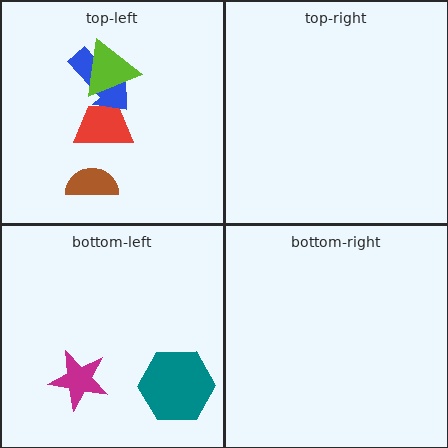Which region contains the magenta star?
The bottom-left region.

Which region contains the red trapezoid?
The top-left region.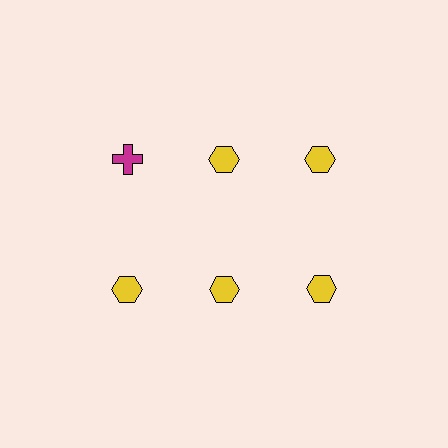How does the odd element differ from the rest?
It differs in both color (magenta instead of yellow) and shape (cross instead of hexagon).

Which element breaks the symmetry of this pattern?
The magenta cross in the top row, leftmost column breaks the symmetry. All other shapes are yellow hexagons.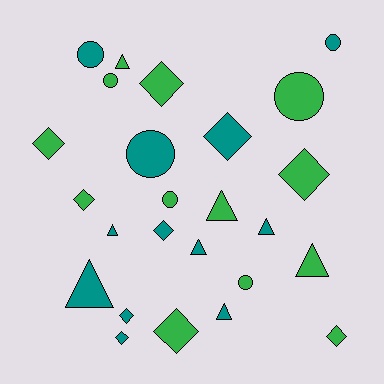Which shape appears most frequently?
Diamond, with 10 objects.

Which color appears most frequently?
Green, with 13 objects.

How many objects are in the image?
There are 25 objects.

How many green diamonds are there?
There are 6 green diamonds.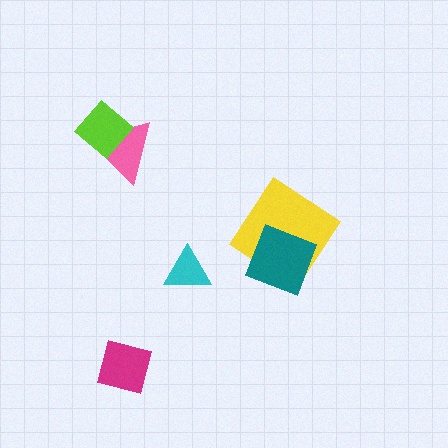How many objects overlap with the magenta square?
0 objects overlap with the magenta square.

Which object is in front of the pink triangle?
The lime diamond is in front of the pink triangle.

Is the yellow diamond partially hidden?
Yes, it is partially covered by another shape.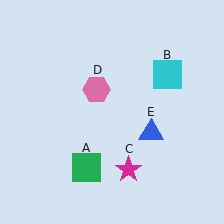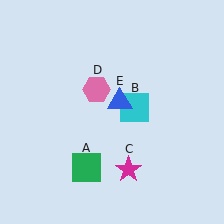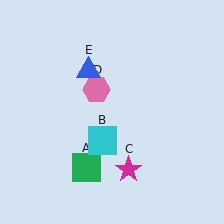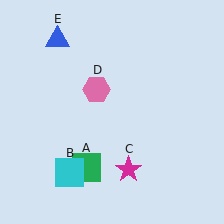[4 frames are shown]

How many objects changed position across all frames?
2 objects changed position: cyan square (object B), blue triangle (object E).